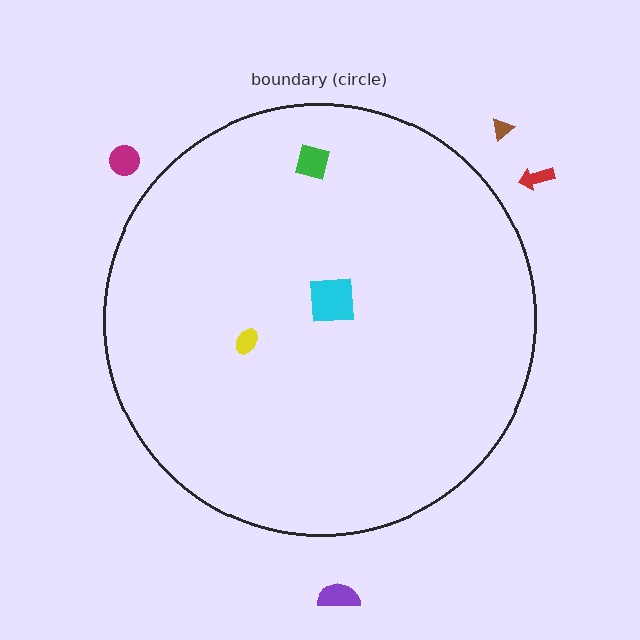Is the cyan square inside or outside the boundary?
Inside.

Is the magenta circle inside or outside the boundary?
Outside.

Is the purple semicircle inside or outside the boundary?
Outside.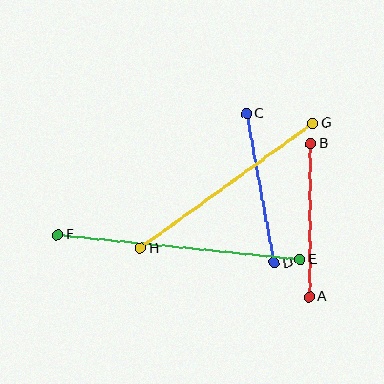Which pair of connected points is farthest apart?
Points E and F are farthest apart.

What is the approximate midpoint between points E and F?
The midpoint is at approximately (179, 247) pixels.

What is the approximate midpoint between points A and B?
The midpoint is at approximately (310, 220) pixels.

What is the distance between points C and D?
The distance is approximately 152 pixels.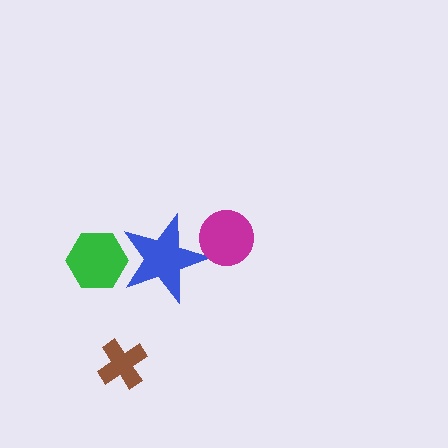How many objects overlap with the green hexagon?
1 object overlaps with the green hexagon.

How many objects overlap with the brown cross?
0 objects overlap with the brown cross.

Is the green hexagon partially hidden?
No, no other shape covers it.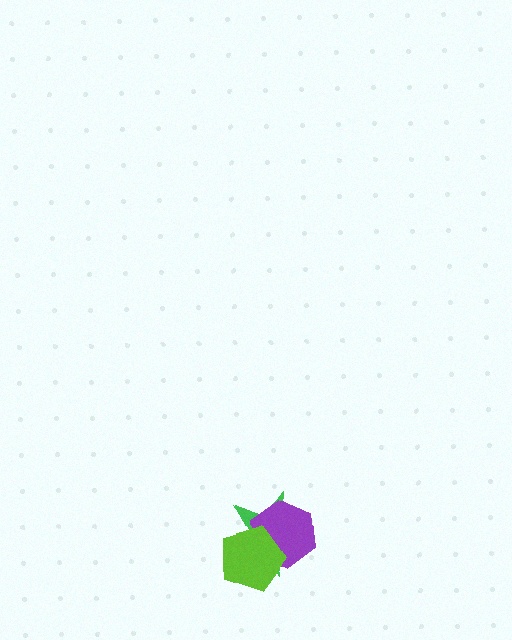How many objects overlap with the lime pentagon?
2 objects overlap with the lime pentagon.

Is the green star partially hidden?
Yes, it is partially covered by another shape.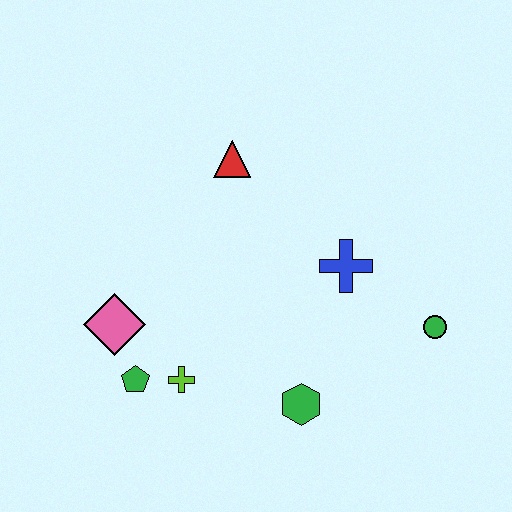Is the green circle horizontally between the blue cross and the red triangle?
No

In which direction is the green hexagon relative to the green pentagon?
The green hexagon is to the right of the green pentagon.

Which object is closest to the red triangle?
The blue cross is closest to the red triangle.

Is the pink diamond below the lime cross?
No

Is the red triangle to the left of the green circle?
Yes